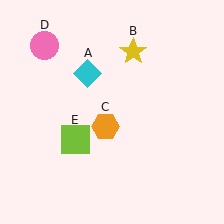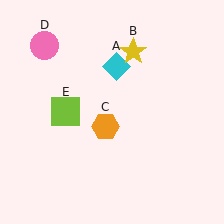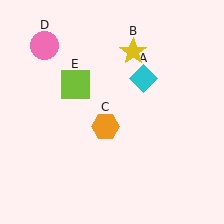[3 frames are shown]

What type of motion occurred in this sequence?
The cyan diamond (object A), lime square (object E) rotated clockwise around the center of the scene.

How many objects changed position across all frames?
2 objects changed position: cyan diamond (object A), lime square (object E).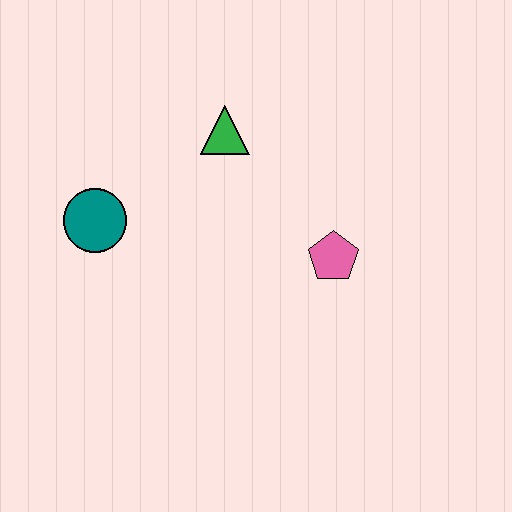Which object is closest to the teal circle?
The green triangle is closest to the teal circle.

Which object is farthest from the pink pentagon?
The teal circle is farthest from the pink pentagon.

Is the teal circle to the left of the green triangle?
Yes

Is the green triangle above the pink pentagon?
Yes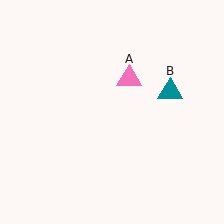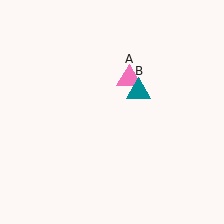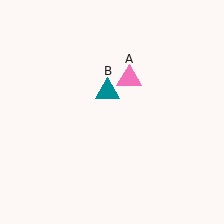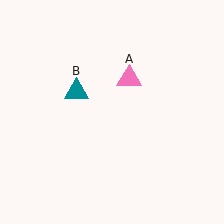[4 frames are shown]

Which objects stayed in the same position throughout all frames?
Pink triangle (object A) remained stationary.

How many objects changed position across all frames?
1 object changed position: teal triangle (object B).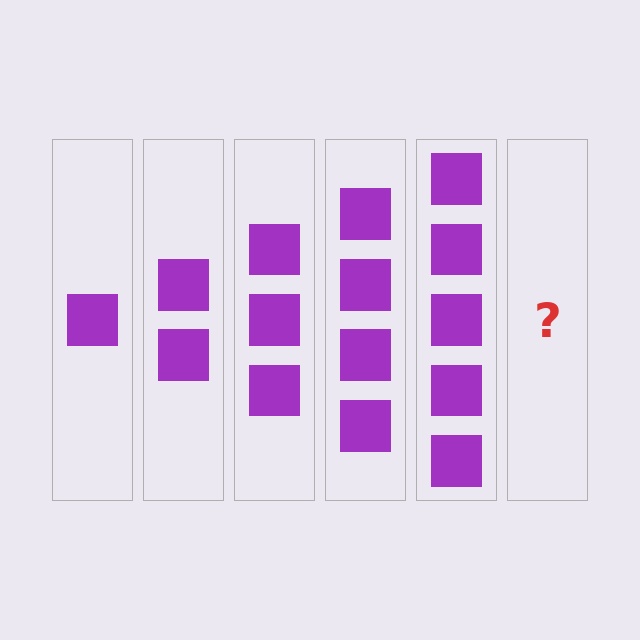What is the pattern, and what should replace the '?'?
The pattern is that each step adds one more square. The '?' should be 6 squares.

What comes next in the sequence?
The next element should be 6 squares.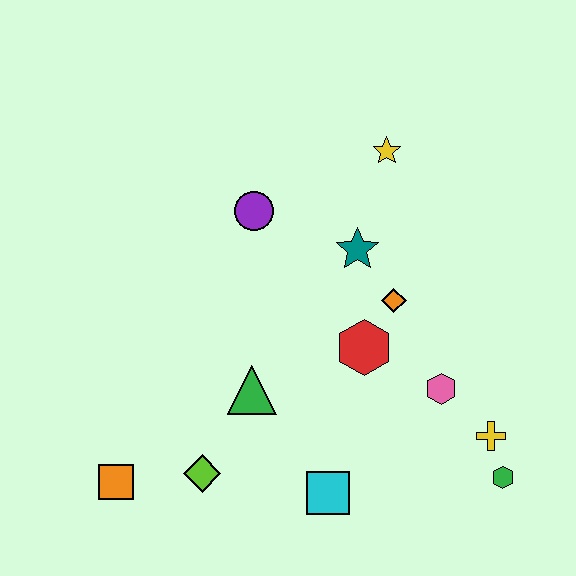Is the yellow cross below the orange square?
No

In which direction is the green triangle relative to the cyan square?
The green triangle is above the cyan square.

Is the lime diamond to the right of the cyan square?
No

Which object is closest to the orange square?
The lime diamond is closest to the orange square.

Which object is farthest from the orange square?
The yellow star is farthest from the orange square.